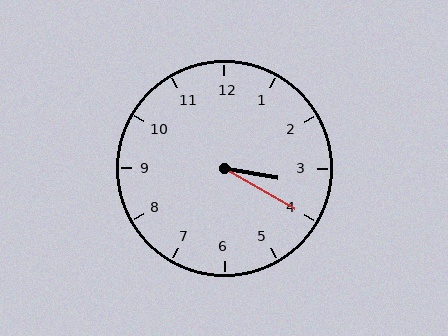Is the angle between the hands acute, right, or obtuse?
It is acute.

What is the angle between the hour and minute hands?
Approximately 20 degrees.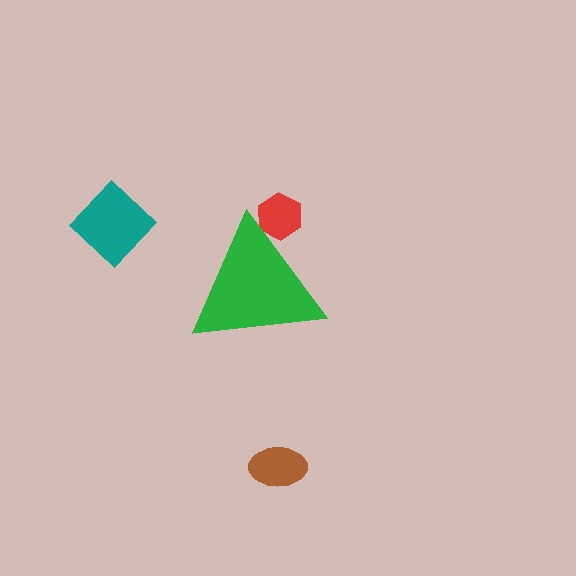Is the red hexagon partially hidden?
Yes, the red hexagon is partially hidden behind the green triangle.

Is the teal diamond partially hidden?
No, the teal diamond is fully visible.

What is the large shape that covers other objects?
A green triangle.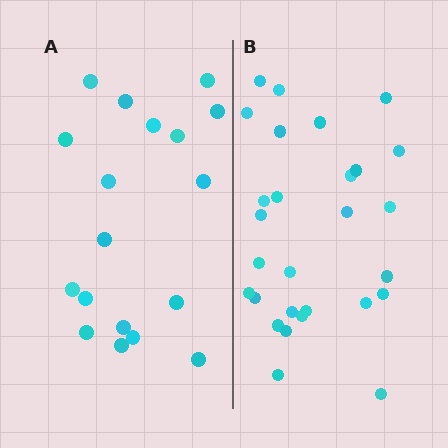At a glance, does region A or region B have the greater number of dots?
Region B (the right region) has more dots.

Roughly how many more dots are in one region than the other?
Region B has roughly 10 or so more dots than region A.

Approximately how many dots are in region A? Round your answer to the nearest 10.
About 20 dots. (The exact count is 18, which rounds to 20.)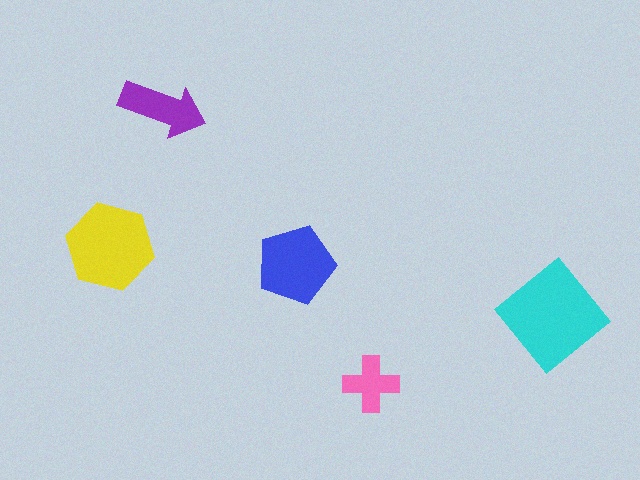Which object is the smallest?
The pink cross.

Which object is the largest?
The cyan diamond.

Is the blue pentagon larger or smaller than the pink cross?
Larger.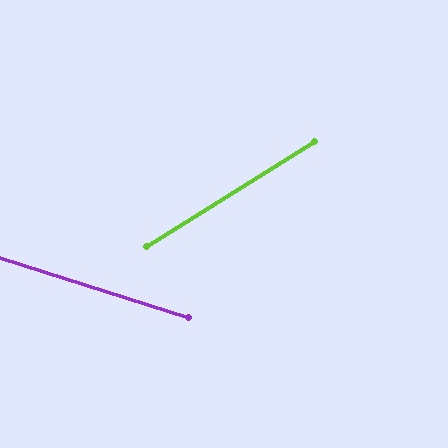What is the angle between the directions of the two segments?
Approximately 49 degrees.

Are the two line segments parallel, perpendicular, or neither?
Neither parallel nor perpendicular — they differ by about 49°.